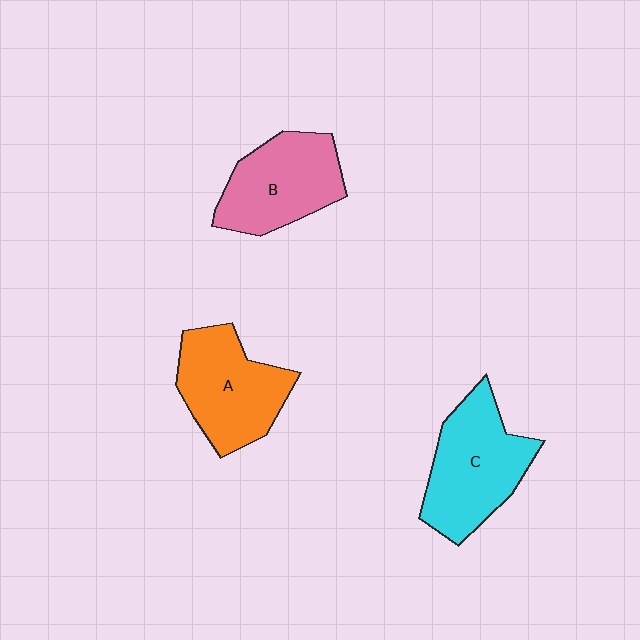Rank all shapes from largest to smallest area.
From largest to smallest: C (cyan), A (orange), B (pink).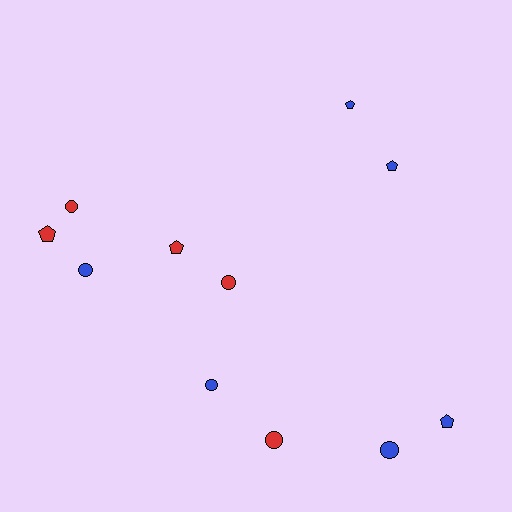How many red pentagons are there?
There are 2 red pentagons.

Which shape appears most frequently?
Circle, with 6 objects.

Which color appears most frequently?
Blue, with 6 objects.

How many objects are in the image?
There are 11 objects.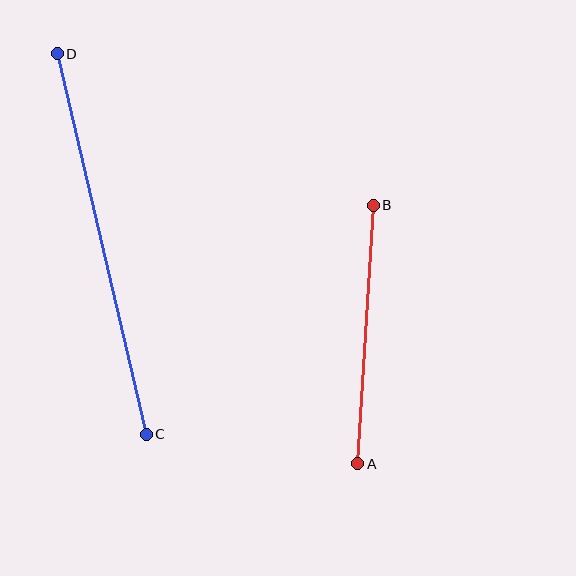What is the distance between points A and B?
The distance is approximately 259 pixels.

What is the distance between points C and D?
The distance is approximately 391 pixels.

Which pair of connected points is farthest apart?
Points C and D are farthest apart.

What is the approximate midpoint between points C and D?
The midpoint is at approximately (102, 244) pixels.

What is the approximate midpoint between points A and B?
The midpoint is at approximately (366, 335) pixels.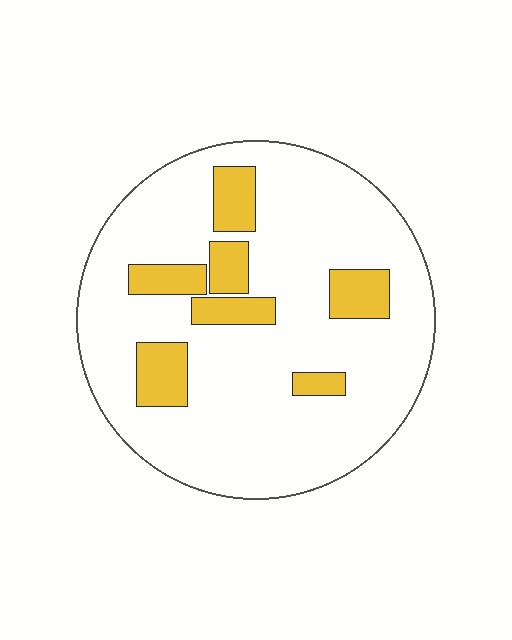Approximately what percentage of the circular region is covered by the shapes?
Approximately 15%.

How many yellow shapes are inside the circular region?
7.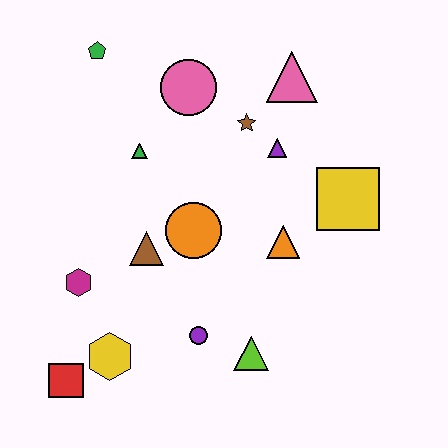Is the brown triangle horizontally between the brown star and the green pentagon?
Yes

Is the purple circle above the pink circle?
No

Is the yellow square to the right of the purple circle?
Yes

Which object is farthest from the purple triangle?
The red square is farthest from the purple triangle.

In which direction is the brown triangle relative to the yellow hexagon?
The brown triangle is above the yellow hexagon.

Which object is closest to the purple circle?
The lime triangle is closest to the purple circle.